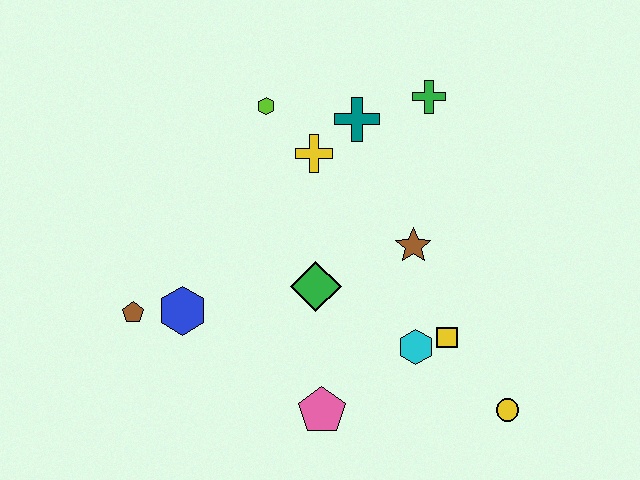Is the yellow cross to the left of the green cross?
Yes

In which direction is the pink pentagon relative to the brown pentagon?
The pink pentagon is to the right of the brown pentagon.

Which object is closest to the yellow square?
The cyan hexagon is closest to the yellow square.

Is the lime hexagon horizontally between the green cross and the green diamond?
No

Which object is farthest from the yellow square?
The brown pentagon is farthest from the yellow square.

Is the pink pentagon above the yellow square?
No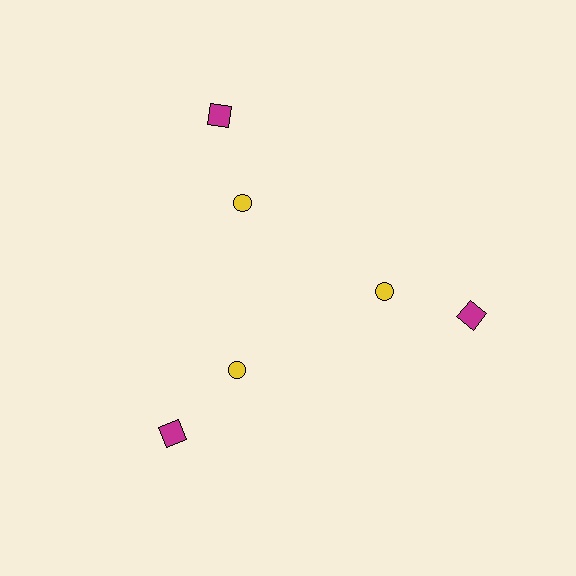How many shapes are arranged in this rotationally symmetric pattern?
There are 6 shapes, arranged in 3 groups of 2.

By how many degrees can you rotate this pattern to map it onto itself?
The pattern maps onto itself every 120 degrees of rotation.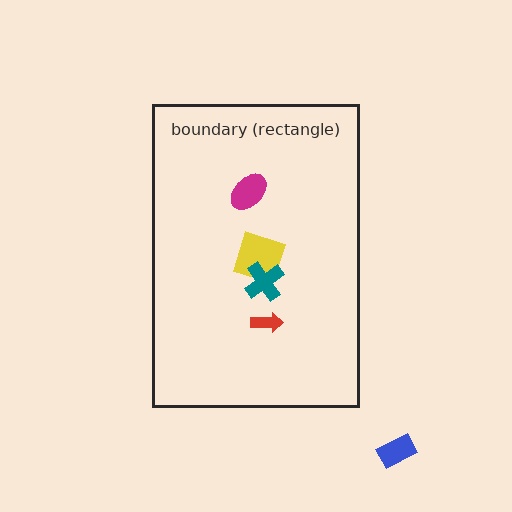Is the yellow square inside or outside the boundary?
Inside.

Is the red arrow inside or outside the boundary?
Inside.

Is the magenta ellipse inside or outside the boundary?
Inside.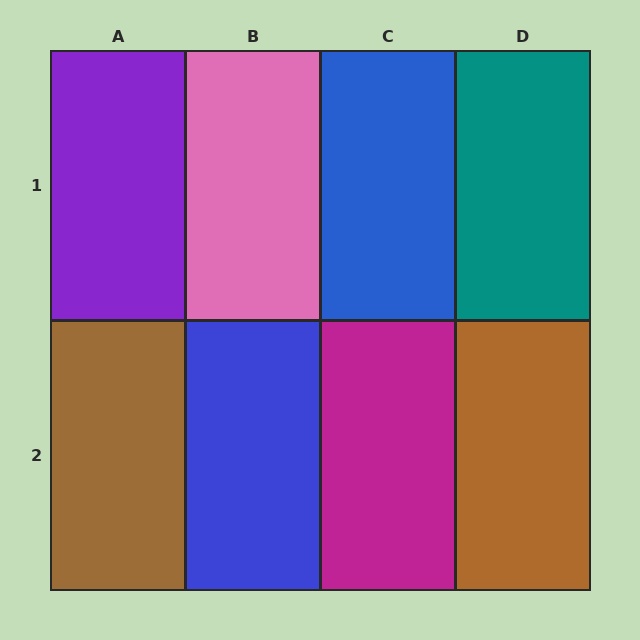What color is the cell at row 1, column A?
Purple.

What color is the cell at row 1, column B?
Pink.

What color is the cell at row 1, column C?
Blue.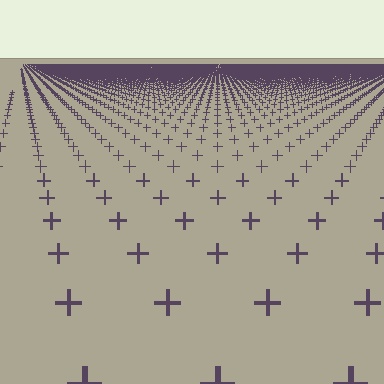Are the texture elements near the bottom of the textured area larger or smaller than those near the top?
Larger. Near the bottom, elements are closer to the viewer and appear at a bigger on-screen size.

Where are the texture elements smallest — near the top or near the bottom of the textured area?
Near the top.